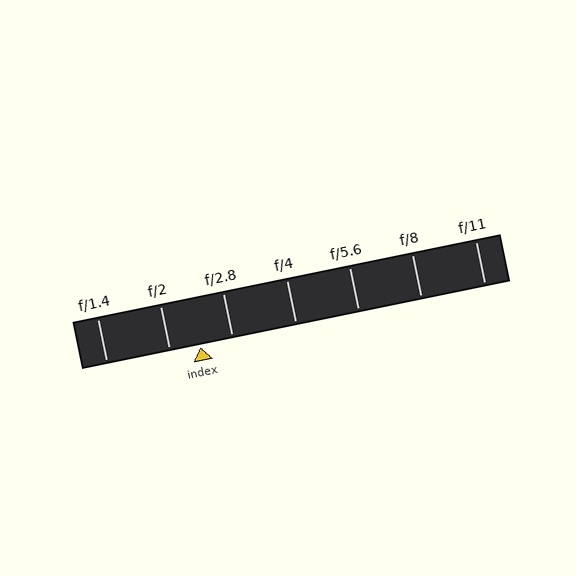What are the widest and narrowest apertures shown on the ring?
The widest aperture shown is f/1.4 and the narrowest is f/11.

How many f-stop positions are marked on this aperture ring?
There are 7 f-stop positions marked.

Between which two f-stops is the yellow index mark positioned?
The index mark is between f/2 and f/2.8.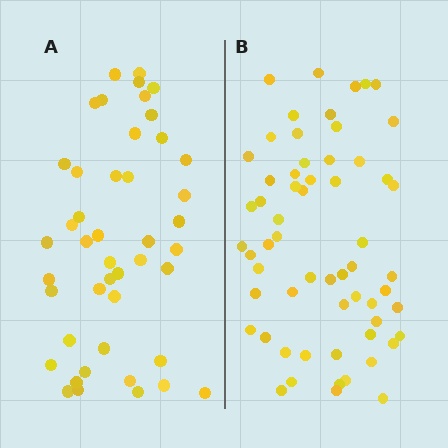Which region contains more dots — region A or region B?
Region B (the right region) has more dots.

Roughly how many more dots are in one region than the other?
Region B has approximately 15 more dots than region A.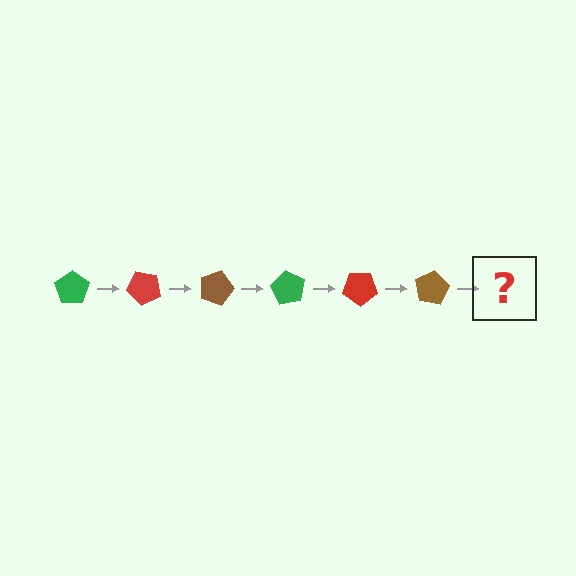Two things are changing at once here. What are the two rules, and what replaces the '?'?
The two rules are that it rotates 45 degrees each step and the color cycles through green, red, and brown. The '?' should be a green pentagon, rotated 270 degrees from the start.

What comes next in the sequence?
The next element should be a green pentagon, rotated 270 degrees from the start.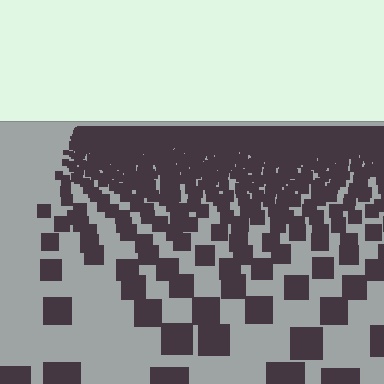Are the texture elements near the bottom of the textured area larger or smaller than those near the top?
Larger. Near the bottom, elements are closer to the viewer and appear at a bigger on-screen size.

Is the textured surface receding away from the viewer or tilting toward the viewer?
The surface is receding away from the viewer. Texture elements get smaller and denser toward the top.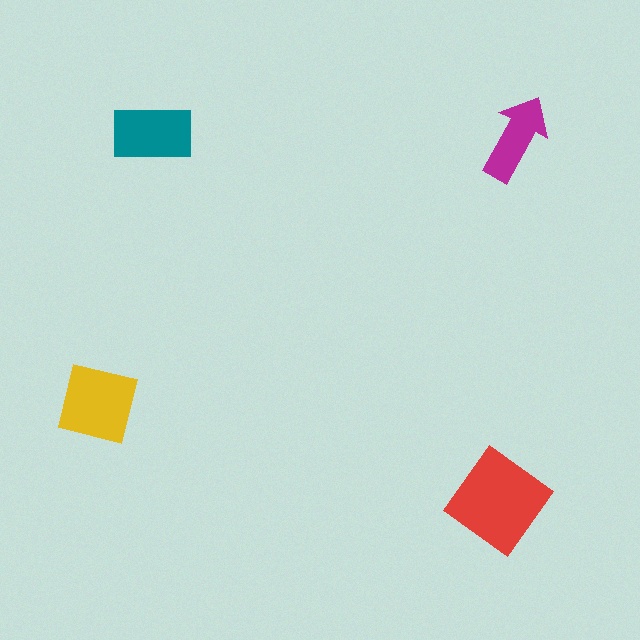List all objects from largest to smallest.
The red diamond, the yellow square, the teal rectangle, the magenta arrow.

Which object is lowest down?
The red diamond is bottommost.